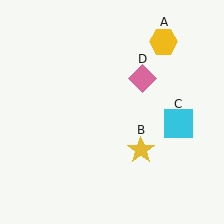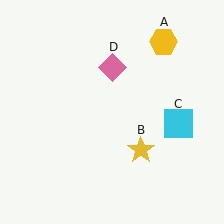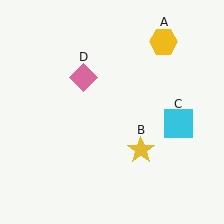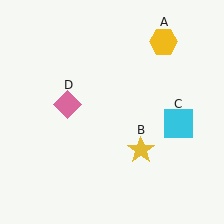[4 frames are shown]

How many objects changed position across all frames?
1 object changed position: pink diamond (object D).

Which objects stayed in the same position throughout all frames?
Yellow hexagon (object A) and yellow star (object B) and cyan square (object C) remained stationary.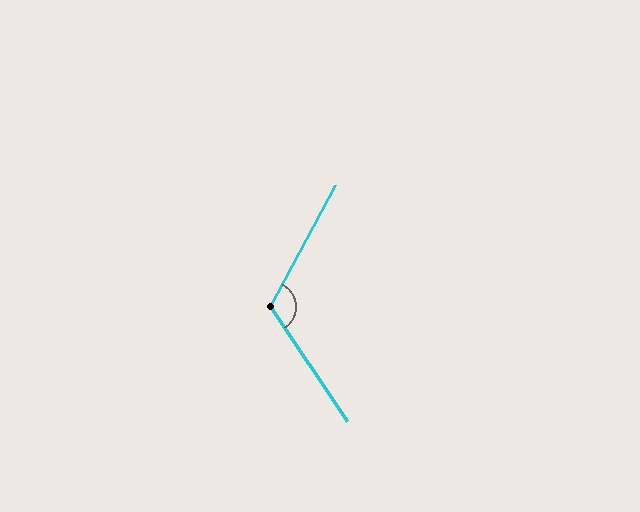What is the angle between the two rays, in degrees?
Approximately 118 degrees.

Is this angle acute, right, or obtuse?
It is obtuse.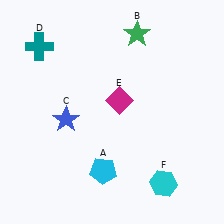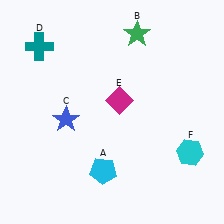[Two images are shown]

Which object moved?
The cyan hexagon (F) moved up.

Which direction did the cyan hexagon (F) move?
The cyan hexagon (F) moved up.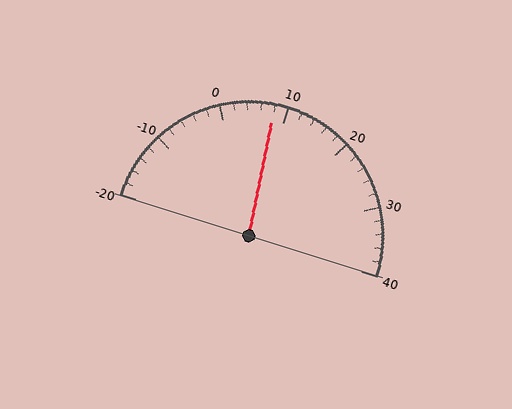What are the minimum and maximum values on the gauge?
The gauge ranges from -20 to 40.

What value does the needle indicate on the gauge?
The needle indicates approximately 8.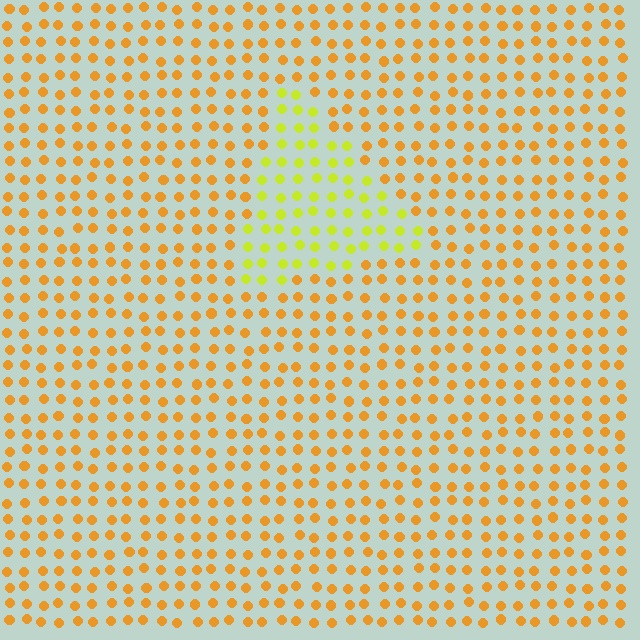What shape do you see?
I see a triangle.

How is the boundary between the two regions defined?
The boundary is defined purely by a slight shift in hue (about 37 degrees). Spacing, size, and orientation are identical on both sides.